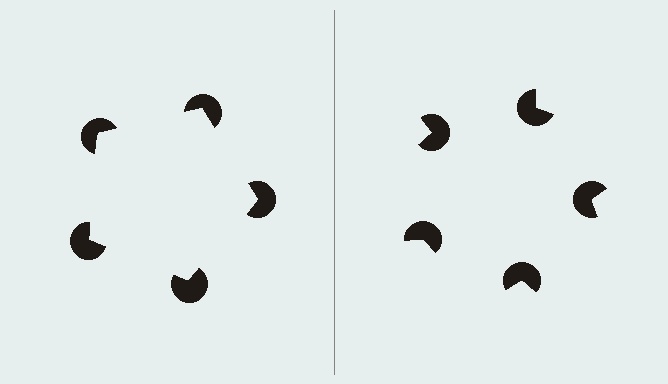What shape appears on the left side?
An illusory pentagon.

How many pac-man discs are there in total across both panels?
10 — 5 on each side.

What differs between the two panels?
The pac-man discs are positioned identically on both sides; only the wedge orientations differ. On the left they align to a pentagon; on the right they are misaligned.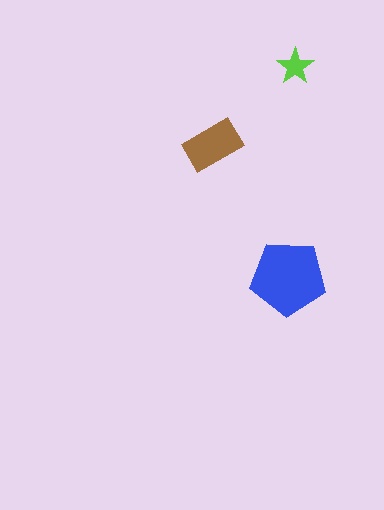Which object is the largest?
The blue pentagon.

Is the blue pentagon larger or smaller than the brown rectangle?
Larger.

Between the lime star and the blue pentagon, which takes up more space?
The blue pentagon.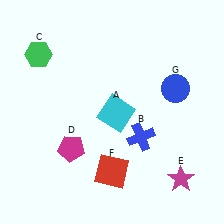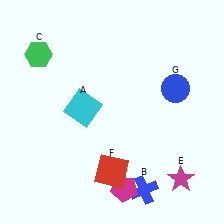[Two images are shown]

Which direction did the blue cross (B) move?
The blue cross (B) moved down.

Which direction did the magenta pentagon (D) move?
The magenta pentagon (D) moved right.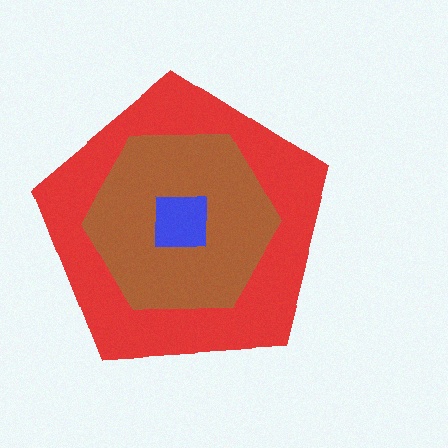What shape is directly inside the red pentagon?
The brown hexagon.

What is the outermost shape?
The red pentagon.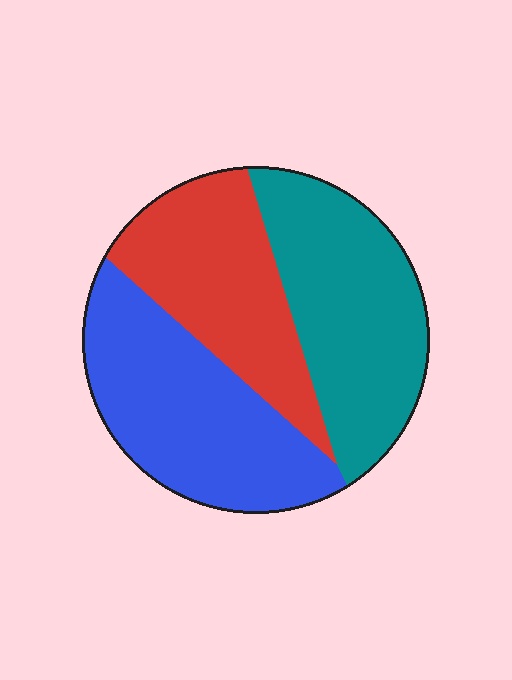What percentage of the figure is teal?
Teal covers around 35% of the figure.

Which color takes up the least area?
Red, at roughly 30%.